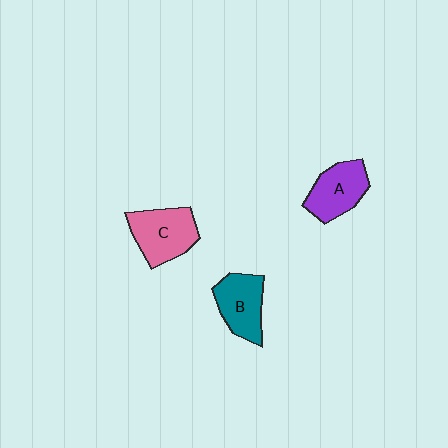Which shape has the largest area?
Shape C (pink).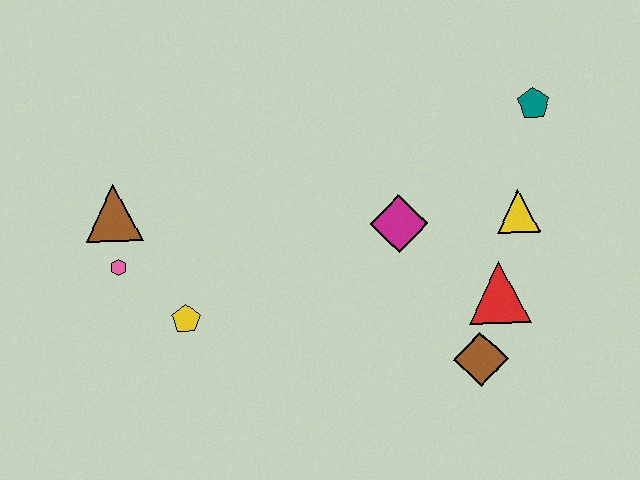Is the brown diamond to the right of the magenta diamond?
Yes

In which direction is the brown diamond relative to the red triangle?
The brown diamond is below the red triangle.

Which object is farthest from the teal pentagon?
The pink hexagon is farthest from the teal pentagon.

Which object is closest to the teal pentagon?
The yellow triangle is closest to the teal pentagon.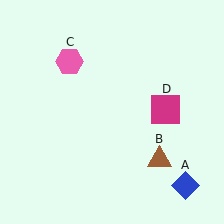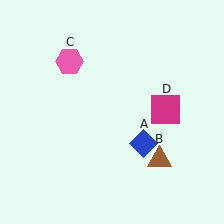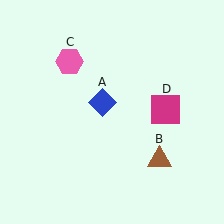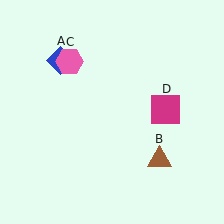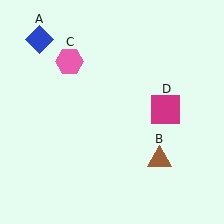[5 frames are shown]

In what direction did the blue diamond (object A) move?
The blue diamond (object A) moved up and to the left.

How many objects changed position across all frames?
1 object changed position: blue diamond (object A).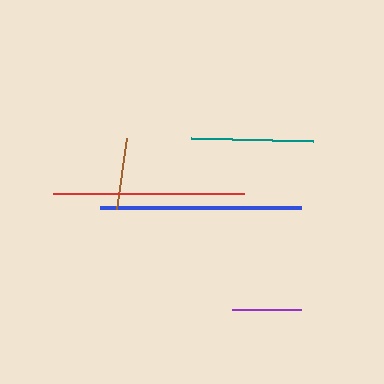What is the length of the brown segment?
The brown segment is approximately 72 pixels long.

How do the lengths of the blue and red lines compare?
The blue and red lines are approximately the same length.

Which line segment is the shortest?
The purple line is the shortest at approximately 69 pixels.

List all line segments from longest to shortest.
From longest to shortest: blue, red, teal, brown, purple.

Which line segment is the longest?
The blue line is the longest at approximately 200 pixels.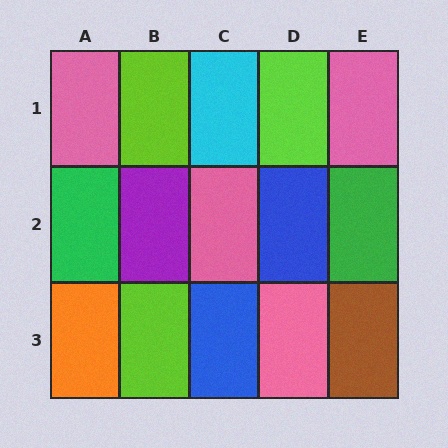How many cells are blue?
2 cells are blue.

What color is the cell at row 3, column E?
Brown.